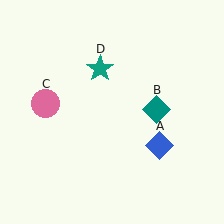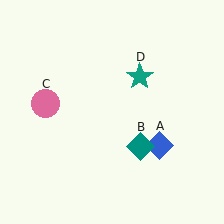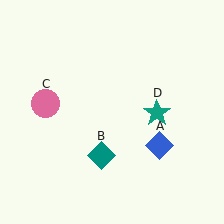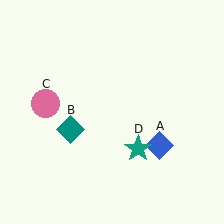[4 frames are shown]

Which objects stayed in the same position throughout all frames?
Blue diamond (object A) and pink circle (object C) remained stationary.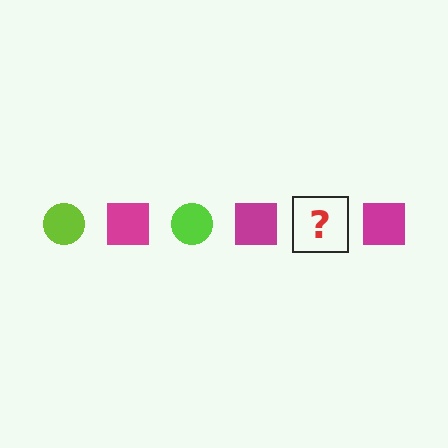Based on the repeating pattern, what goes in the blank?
The blank should be a lime circle.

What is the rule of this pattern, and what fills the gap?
The rule is that the pattern alternates between lime circle and magenta square. The gap should be filled with a lime circle.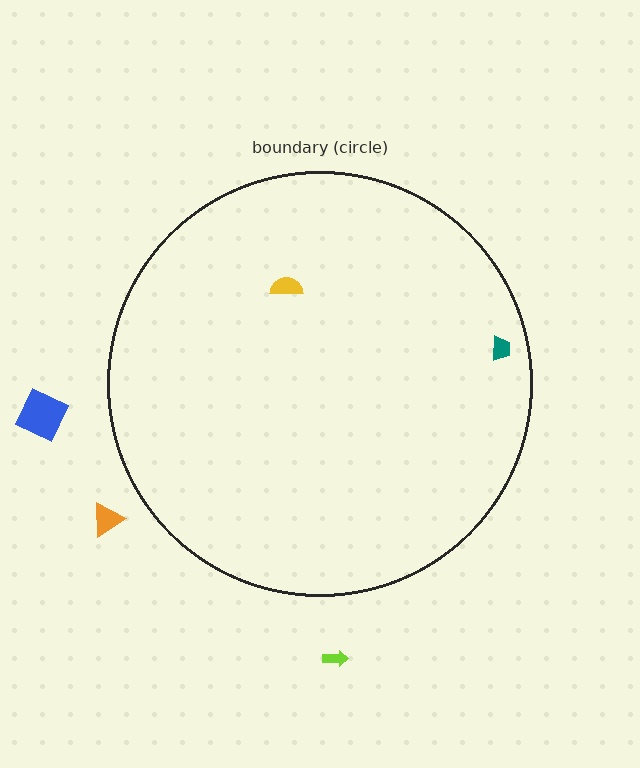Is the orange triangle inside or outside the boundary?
Outside.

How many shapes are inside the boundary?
2 inside, 3 outside.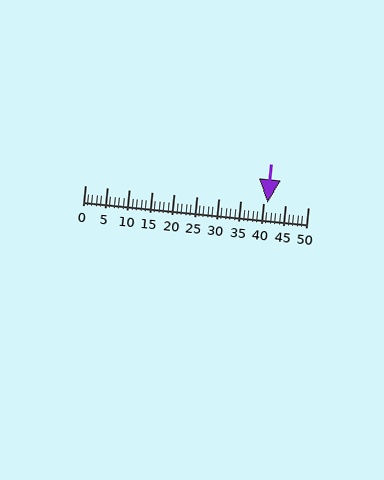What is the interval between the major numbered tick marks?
The major tick marks are spaced 5 units apart.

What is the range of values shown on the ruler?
The ruler shows values from 0 to 50.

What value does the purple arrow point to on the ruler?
The purple arrow points to approximately 41.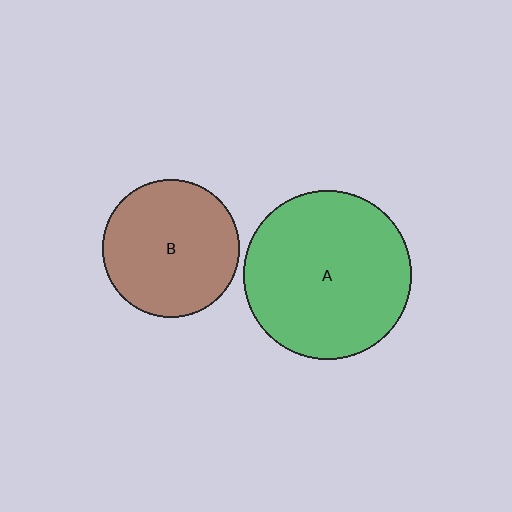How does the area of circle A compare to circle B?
Approximately 1.5 times.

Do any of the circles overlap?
No, none of the circles overlap.